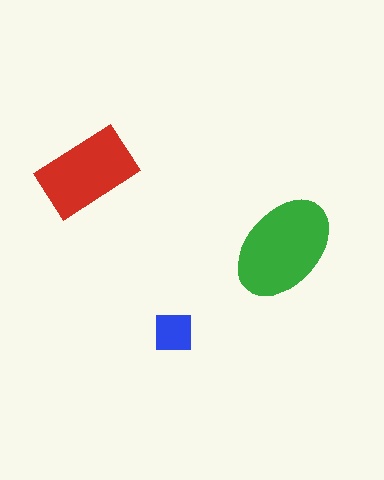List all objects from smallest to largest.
The blue square, the red rectangle, the green ellipse.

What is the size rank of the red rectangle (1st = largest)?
2nd.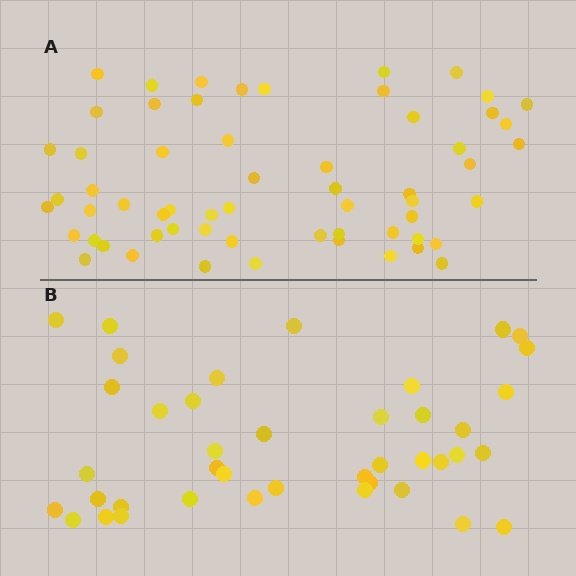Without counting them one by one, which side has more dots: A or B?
Region A (the top region) has more dots.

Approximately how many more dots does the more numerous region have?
Region A has approximately 20 more dots than region B.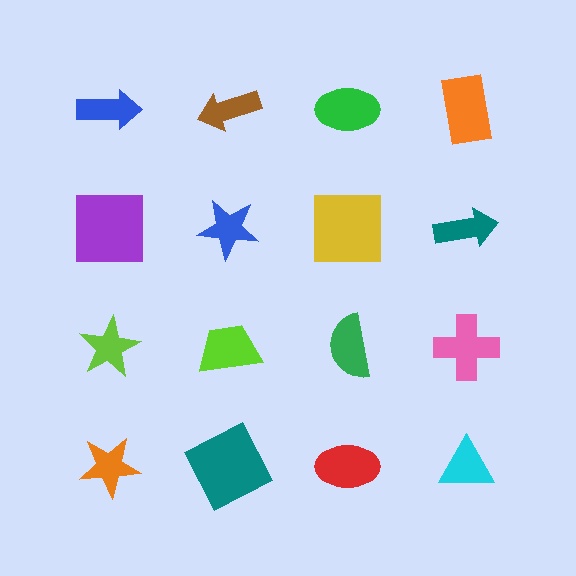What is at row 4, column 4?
A cyan triangle.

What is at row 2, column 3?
A yellow square.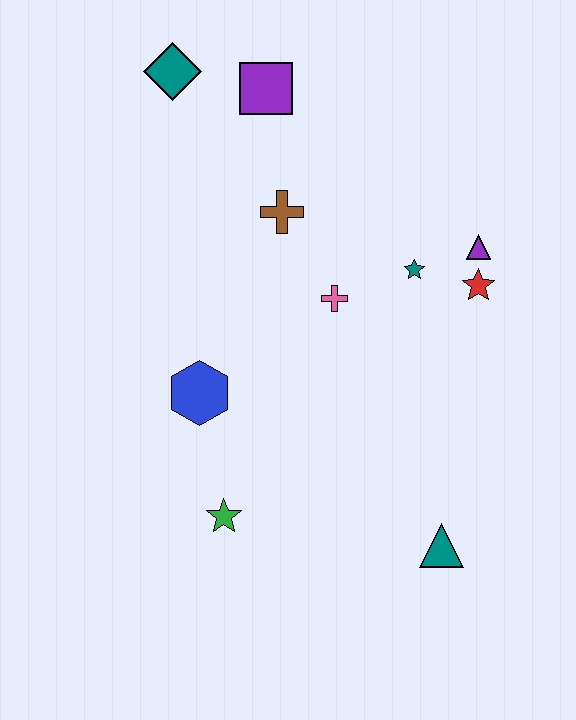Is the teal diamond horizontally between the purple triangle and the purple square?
No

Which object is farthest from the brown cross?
The teal triangle is farthest from the brown cross.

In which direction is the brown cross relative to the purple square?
The brown cross is below the purple square.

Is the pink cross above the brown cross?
No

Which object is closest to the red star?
The purple triangle is closest to the red star.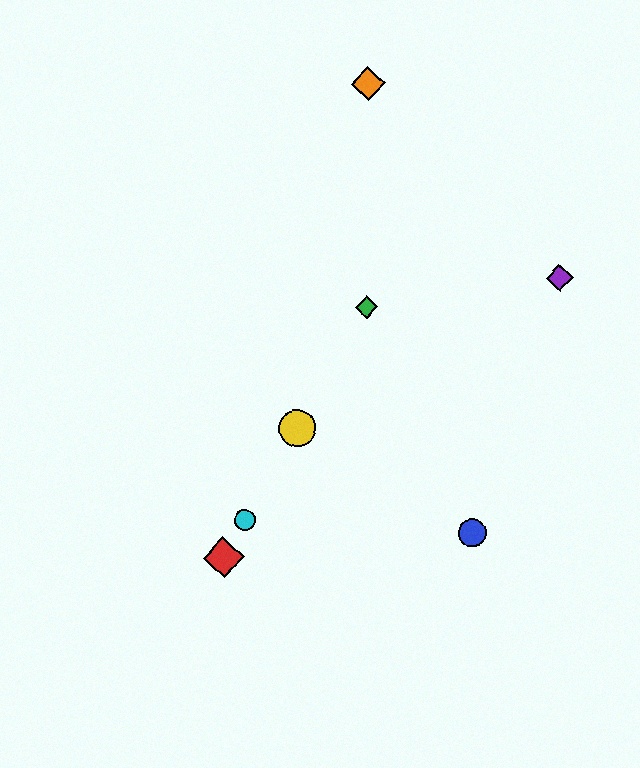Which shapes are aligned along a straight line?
The red diamond, the green diamond, the yellow circle, the cyan circle are aligned along a straight line.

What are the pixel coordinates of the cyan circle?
The cyan circle is at (245, 520).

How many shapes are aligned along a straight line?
4 shapes (the red diamond, the green diamond, the yellow circle, the cyan circle) are aligned along a straight line.